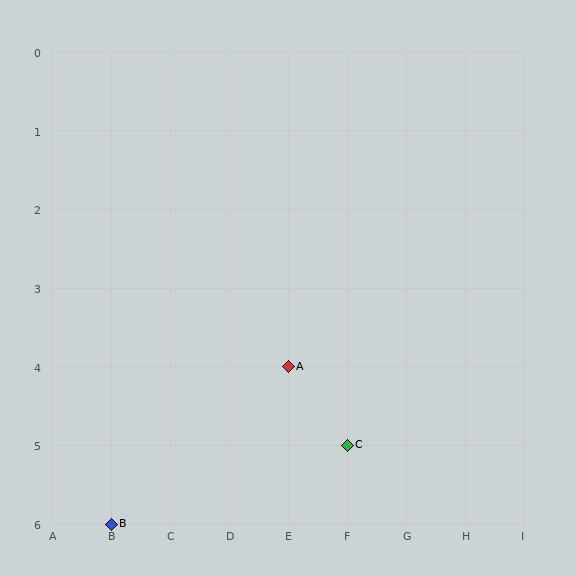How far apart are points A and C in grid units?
Points A and C are 1 column and 1 row apart (about 1.4 grid units diagonally).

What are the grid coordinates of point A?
Point A is at grid coordinates (E, 4).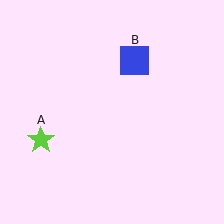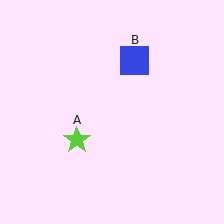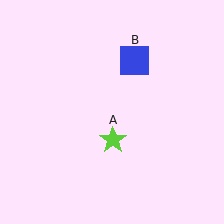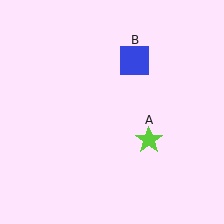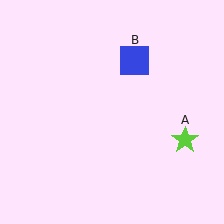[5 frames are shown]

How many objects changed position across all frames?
1 object changed position: lime star (object A).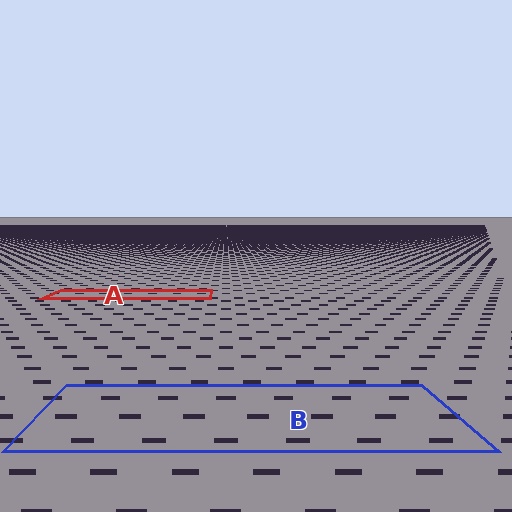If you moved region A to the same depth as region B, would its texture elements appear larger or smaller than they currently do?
They would appear larger. At a closer depth, the same texture elements are projected at a bigger on-screen size.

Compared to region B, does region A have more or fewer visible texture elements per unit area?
Region A has more texture elements per unit area — they are packed more densely because it is farther away.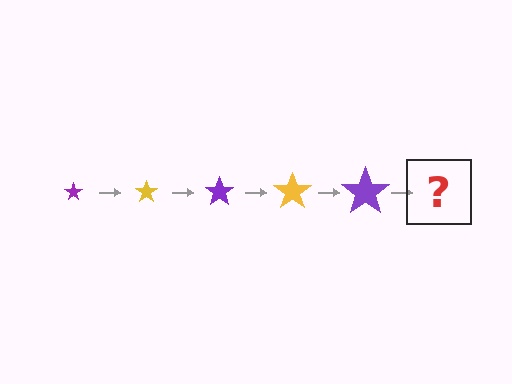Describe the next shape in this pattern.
It should be a yellow star, larger than the previous one.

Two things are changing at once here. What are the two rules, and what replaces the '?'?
The two rules are that the star grows larger each step and the color cycles through purple and yellow. The '?' should be a yellow star, larger than the previous one.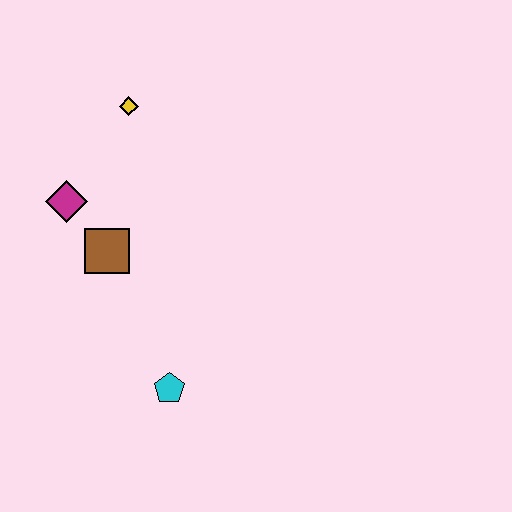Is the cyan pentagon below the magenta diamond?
Yes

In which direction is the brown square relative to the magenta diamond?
The brown square is below the magenta diamond.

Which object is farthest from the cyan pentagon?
The yellow diamond is farthest from the cyan pentagon.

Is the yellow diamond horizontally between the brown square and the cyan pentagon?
Yes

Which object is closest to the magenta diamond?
The brown square is closest to the magenta diamond.